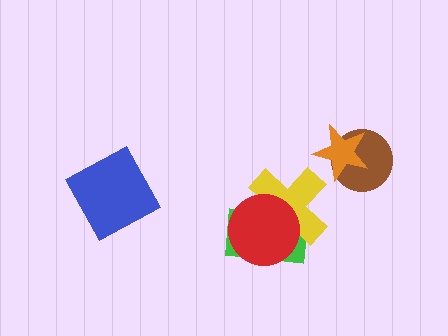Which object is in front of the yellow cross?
The red circle is in front of the yellow cross.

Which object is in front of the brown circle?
The orange star is in front of the brown circle.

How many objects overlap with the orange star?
1 object overlaps with the orange star.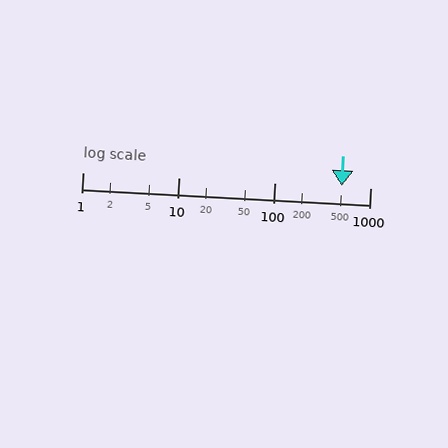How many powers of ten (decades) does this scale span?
The scale spans 3 decades, from 1 to 1000.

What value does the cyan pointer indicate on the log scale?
The pointer indicates approximately 500.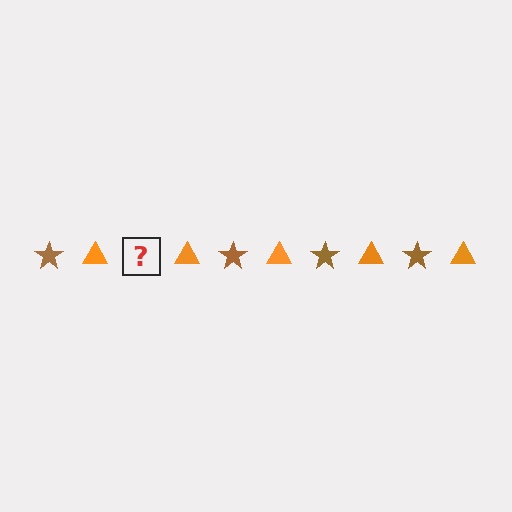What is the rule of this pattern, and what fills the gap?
The rule is that the pattern alternates between brown star and orange triangle. The gap should be filled with a brown star.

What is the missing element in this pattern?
The missing element is a brown star.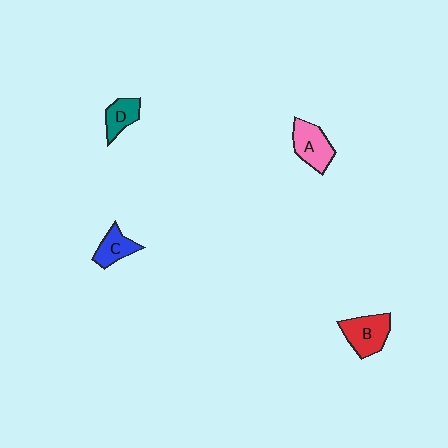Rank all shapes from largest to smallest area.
From largest to smallest: B (red), A (pink), C (blue), D (teal).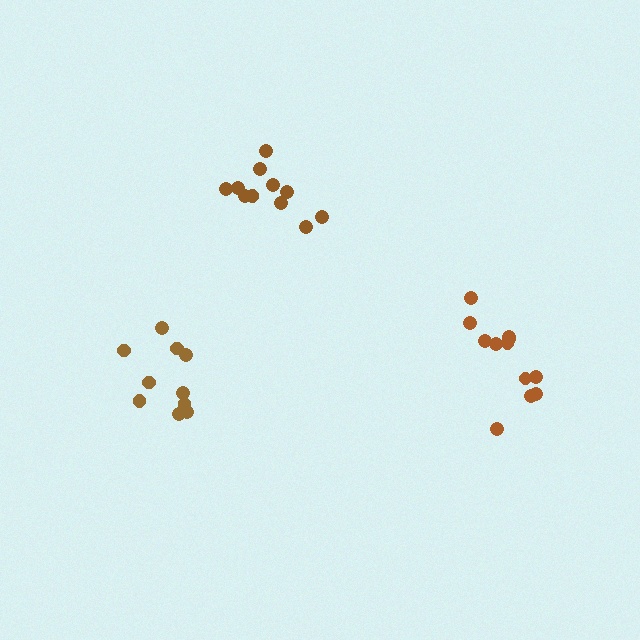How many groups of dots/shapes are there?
There are 3 groups.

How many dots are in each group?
Group 1: 10 dots, Group 2: 12 dots, Group 3: 11 dots (33 total).